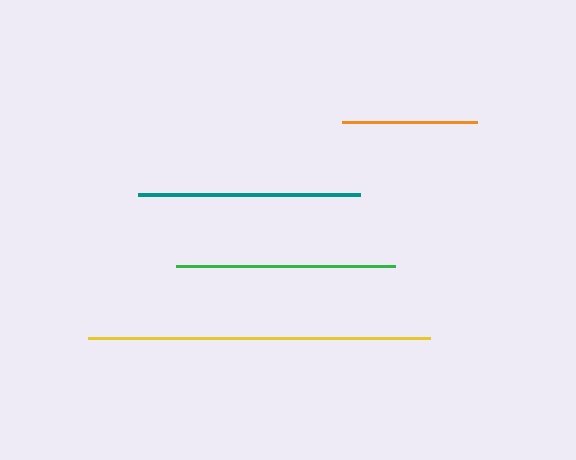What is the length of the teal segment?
The teal segment is approximately 222 pixels long.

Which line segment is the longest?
The yellow line is the longest at approximately 342 pixels.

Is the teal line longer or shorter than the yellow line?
The yellow line is longer than the teal line.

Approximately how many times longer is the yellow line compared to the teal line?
The yellow line is approximately 1.5 times the length of the teal line.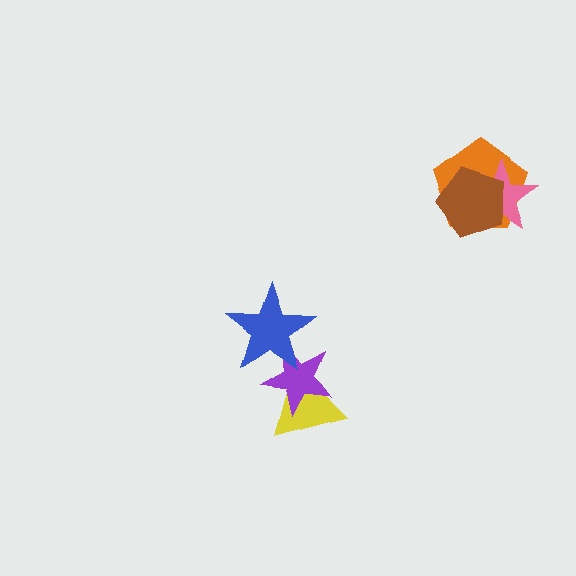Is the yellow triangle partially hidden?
Yes, it is partially covered by another shape.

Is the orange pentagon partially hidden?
Yes, it is partially covered by another shape.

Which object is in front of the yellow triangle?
The purple star is in front of the yellow triangle.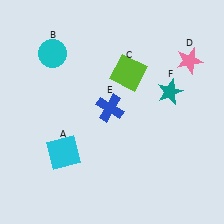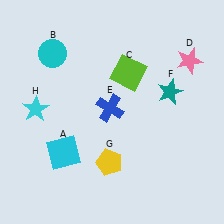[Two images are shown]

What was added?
A yellow pentagon (G), a cyan star (H) were added in Image 2.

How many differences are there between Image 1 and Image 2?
There are 2 differences between the two images.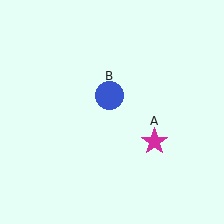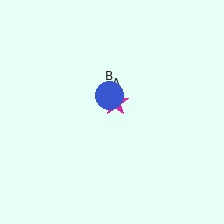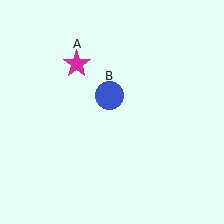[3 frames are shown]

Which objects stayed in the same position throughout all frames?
Blue circle (object B) remained stationary.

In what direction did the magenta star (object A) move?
The magenta star (object A) moved up and to the left.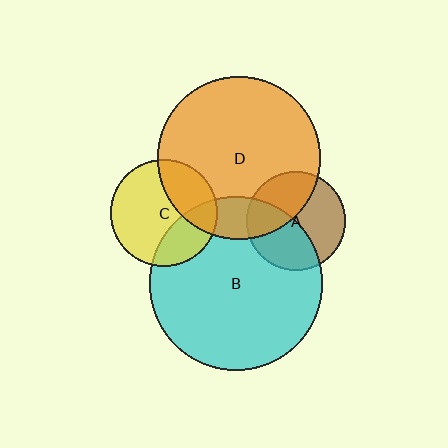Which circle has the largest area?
Circle B (cyan).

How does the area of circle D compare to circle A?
Approximately 2.7 times.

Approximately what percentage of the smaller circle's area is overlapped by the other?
Approximately 40%.